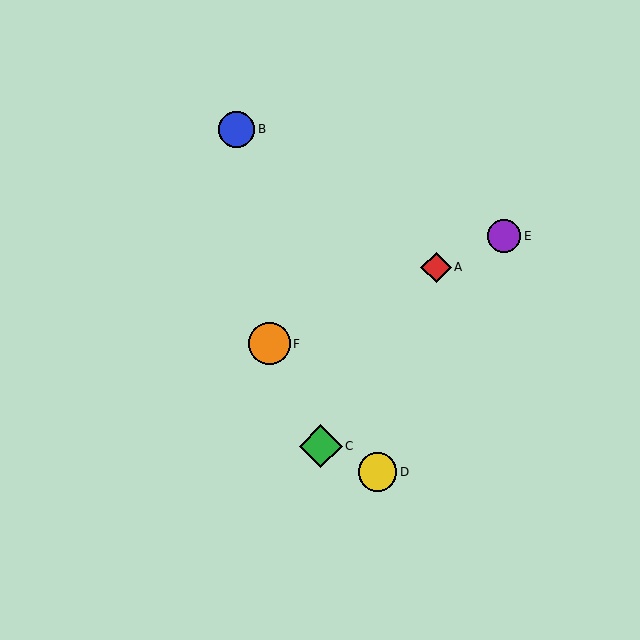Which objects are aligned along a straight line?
Objects A, E, F are aligned along a straight line.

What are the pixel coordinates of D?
Object D is at (378, 472).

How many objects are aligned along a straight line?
3 objects (A, E, F) are aligned along a straight line.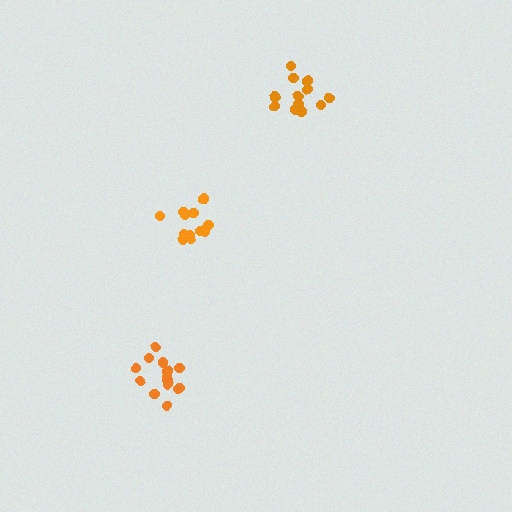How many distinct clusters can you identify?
There are 3 distinct clusters.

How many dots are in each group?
Group 1: 14 dots, Group 2: 12 dots, Group 3: 12 dots (38 total).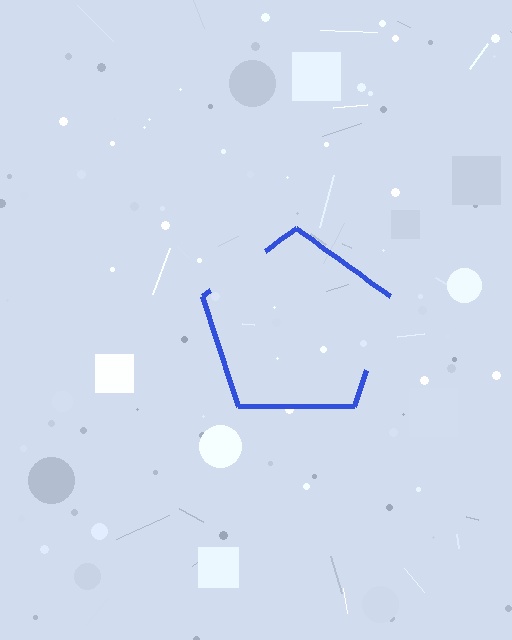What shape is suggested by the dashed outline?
The dashed outline suggests a pentagon.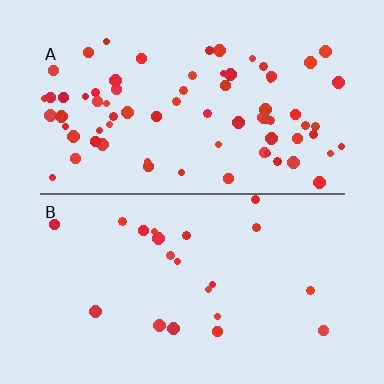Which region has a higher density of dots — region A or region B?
A (the top).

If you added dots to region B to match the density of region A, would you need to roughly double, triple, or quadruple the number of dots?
Approximately triple.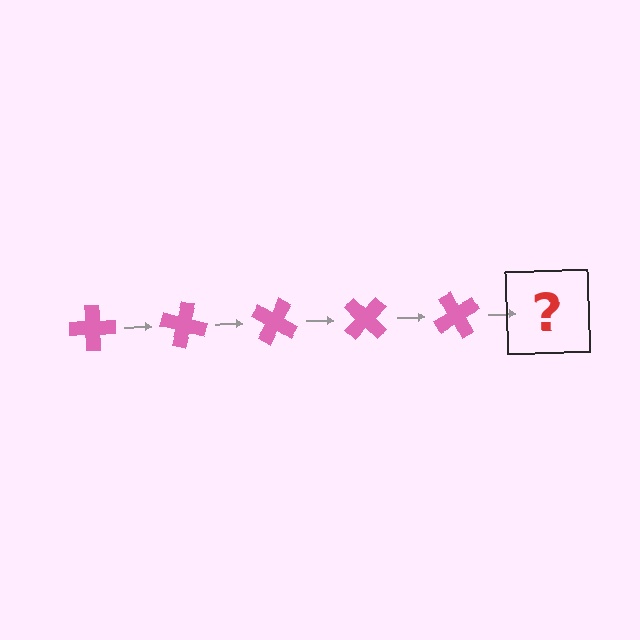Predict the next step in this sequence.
The next step is a pink cross rotated 75 degrees.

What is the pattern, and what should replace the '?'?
The pattern is that the cross rotates 15 degrees each step. The '?' should be a pink cross rotated 75 degrees.